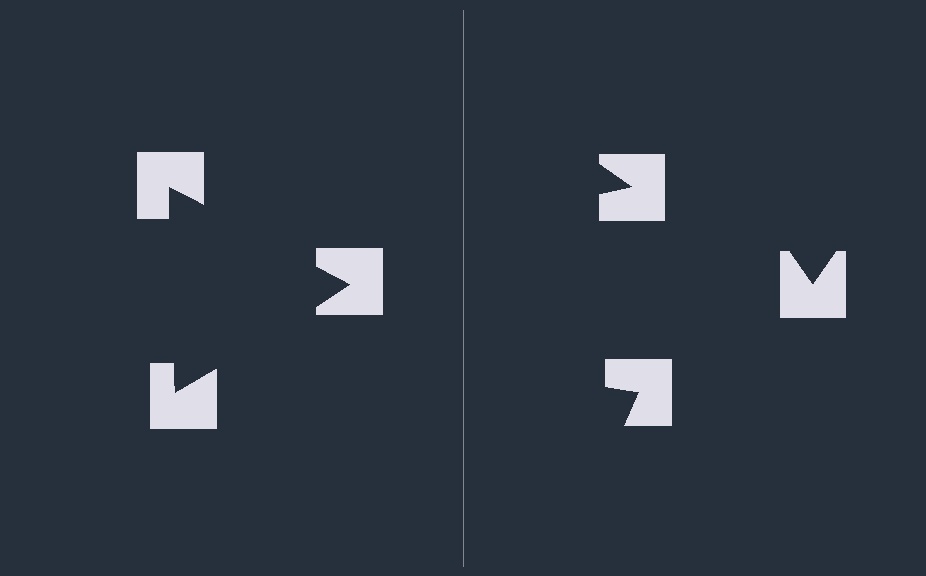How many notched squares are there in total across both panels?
6 — 3 on each side.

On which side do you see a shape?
An illusory triangle appears on the left side. On the right side the wedge cuts are rotated, so no coherent shape forms.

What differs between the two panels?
The notched squares are positioned identically on both sides; only the wedge orientations differ. On the left they align to a triangle; on the right they are misaligned.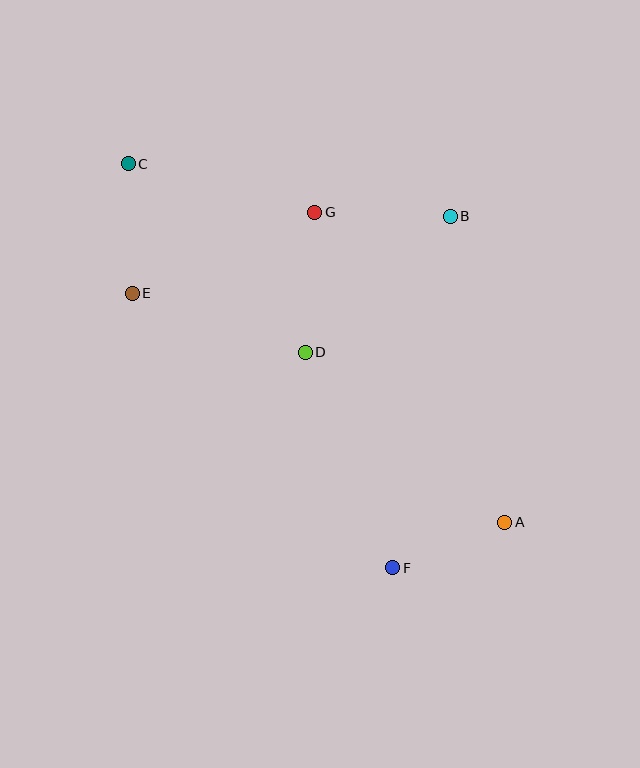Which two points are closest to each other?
Points A and F are closest to each other.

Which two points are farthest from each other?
Points A and C are farthest from each other.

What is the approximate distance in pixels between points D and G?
The distance between D and G is approximately 140 pixels.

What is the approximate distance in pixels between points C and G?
The distance between C and G is approximately 193 pixels.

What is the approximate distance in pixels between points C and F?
The distance between C and F is approximately 483 pixels.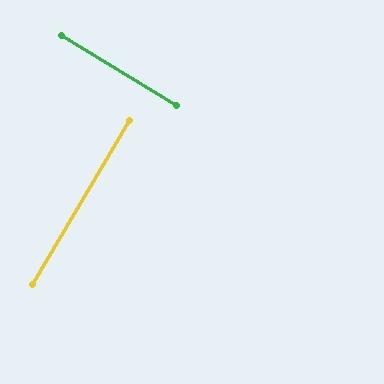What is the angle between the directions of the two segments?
Approximately 89 degrees.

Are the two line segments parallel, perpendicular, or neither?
Perpendicular — they meet at approximately 89°.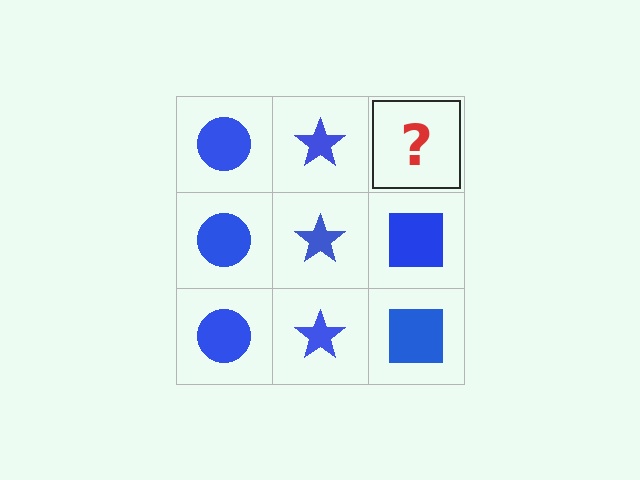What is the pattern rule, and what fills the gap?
The rule is that each column has a consistent shape. The gap should be filled with a blue square.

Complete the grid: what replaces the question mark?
The question mark should be replaced with a blue square.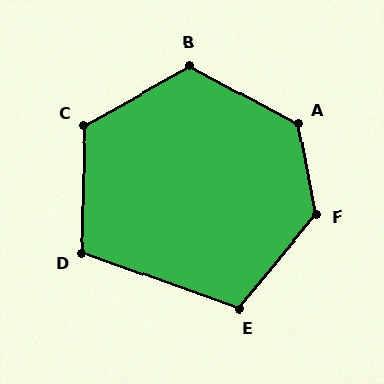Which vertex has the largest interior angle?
F, at approximately 130 degrees.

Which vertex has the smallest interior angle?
D, at approximately 108 degrees.